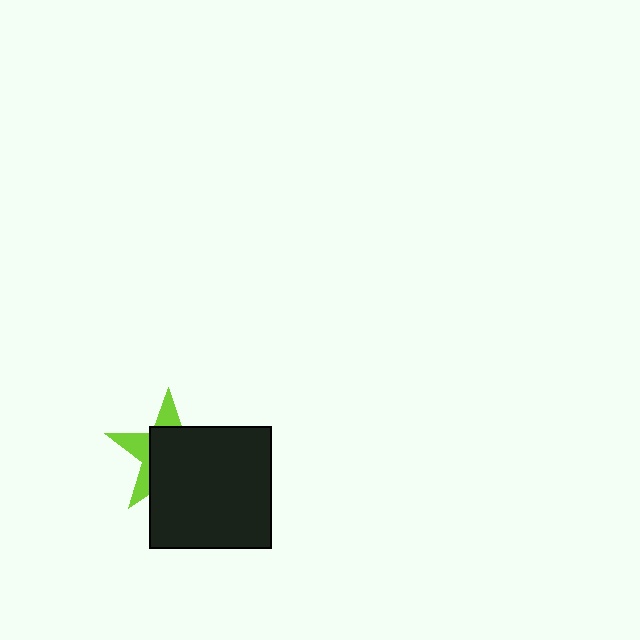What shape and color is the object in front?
The object in front is a black square.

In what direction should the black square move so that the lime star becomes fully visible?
The black square should move toward the lower-right. That is the shortest direction to clear the overlap and leave the lime star fully visible.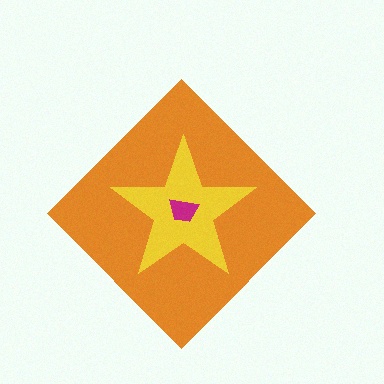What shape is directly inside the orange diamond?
The yellow star.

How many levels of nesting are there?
3.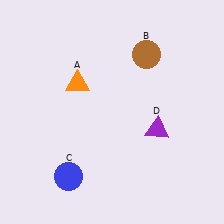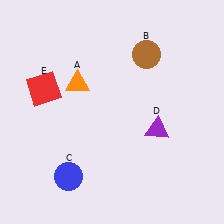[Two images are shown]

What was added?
A red square (E) was added in Image 2.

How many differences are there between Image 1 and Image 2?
There is 1 difference between the two images.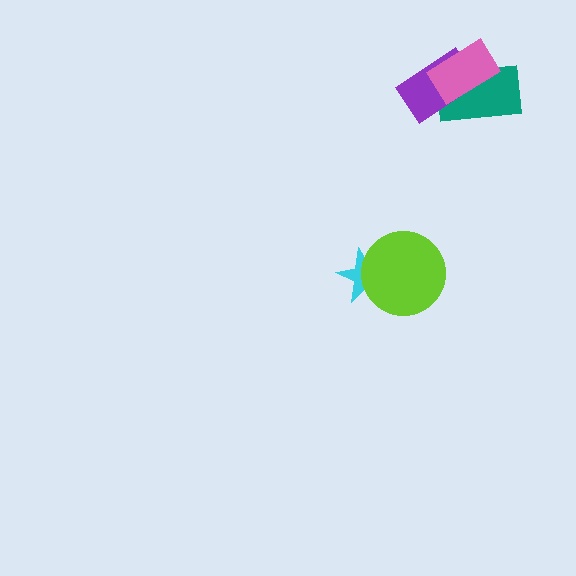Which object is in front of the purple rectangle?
The pink rectangle is in front of the purple rectangle.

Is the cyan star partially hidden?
Yes, it is partially covered by another shape.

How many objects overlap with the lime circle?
1 object overlaps with the lime circle.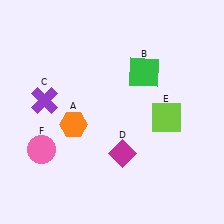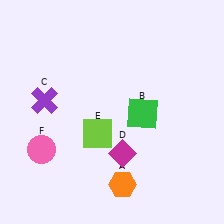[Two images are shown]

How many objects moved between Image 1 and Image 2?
3 objects moved between the two images.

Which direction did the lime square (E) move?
The lime square (E) moved left.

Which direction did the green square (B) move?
The green square (B) moved down.